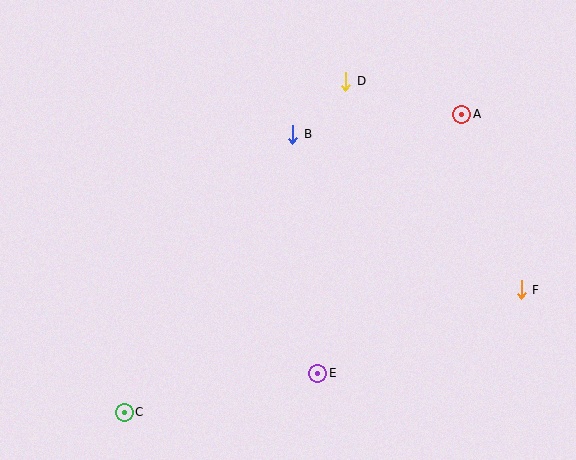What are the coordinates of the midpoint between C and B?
The midpoint between C and B is at (208, 273).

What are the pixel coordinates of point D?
Point D is at (346, 82).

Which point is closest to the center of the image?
Point B at (293, 134) is closest to the center.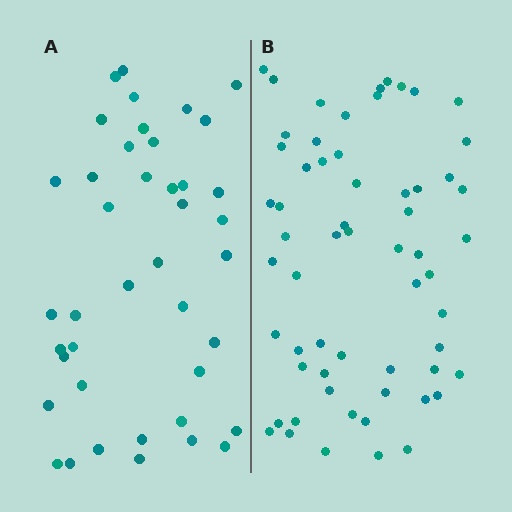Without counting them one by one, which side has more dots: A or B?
Region B (the right region) has more dots.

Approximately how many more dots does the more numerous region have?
Region B has approximately 20 more dots than region A.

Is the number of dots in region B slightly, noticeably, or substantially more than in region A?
Region B has substantially more. The ratio is roughly 1.5 to 1.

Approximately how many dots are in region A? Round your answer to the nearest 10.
About 40 dots. (The exact count is 41, which rounds to 40.)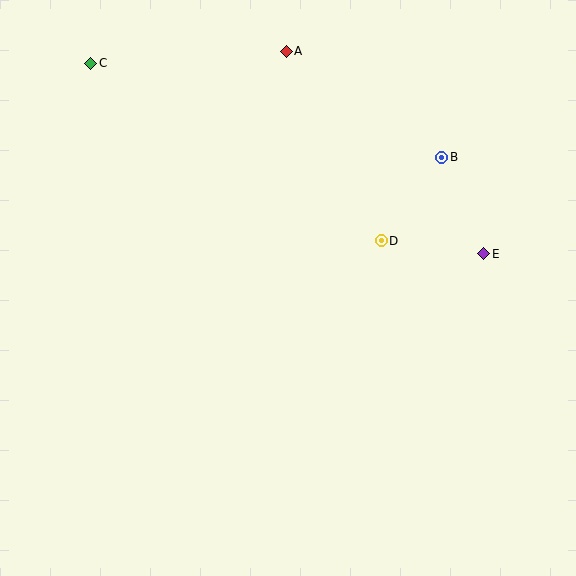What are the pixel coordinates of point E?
Point E is at (484, 254).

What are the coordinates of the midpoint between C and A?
The midpoint between C and A is at (189, 57).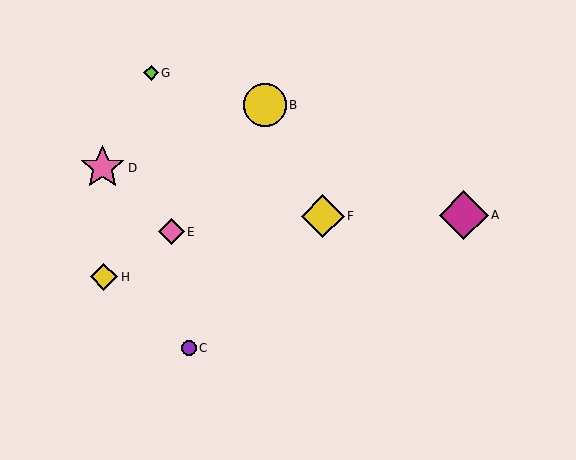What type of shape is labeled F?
Shape F is a yellow diamond.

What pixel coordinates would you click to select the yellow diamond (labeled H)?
Click at (104, 277) to select the yellow diamond H.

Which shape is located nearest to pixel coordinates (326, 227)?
The yellow diamond (labeled F) at (323, 216) is nearest to that location.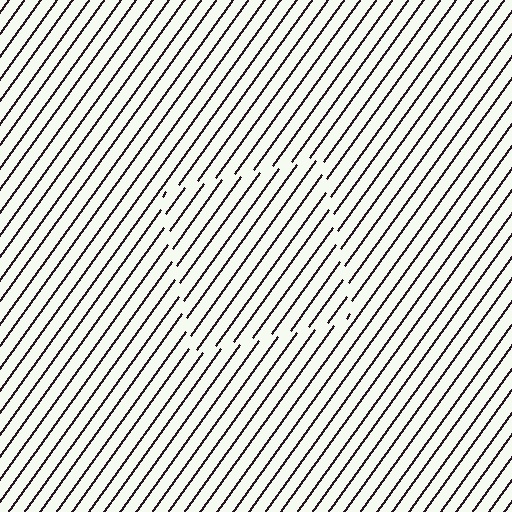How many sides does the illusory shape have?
4 sides — the line-ends trace a square.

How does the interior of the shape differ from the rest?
The interior of the shape contains the same grating, shifted by half a period — the contour is defined by the phase discontinuity where line-ends from the inner and outer gratings abut.